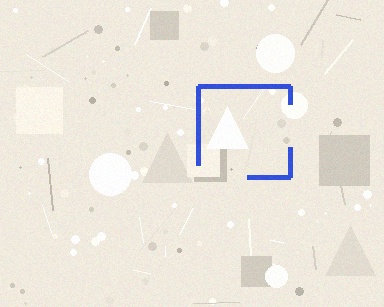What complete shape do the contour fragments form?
The contour fragments form a square.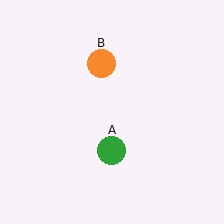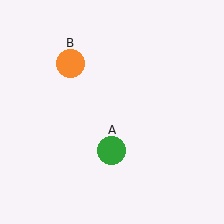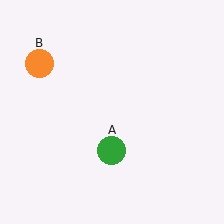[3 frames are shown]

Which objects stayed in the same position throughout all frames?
Green circle (object A) remained stationary.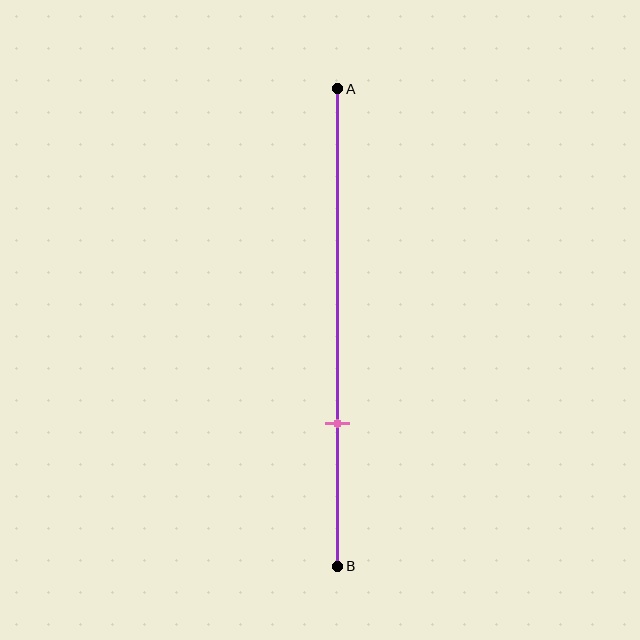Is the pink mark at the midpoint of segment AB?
No, the mark is at about 70% from A, not at the 50% midpoint.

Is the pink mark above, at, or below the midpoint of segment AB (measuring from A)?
The pink mark is below the midpoint of segment AB.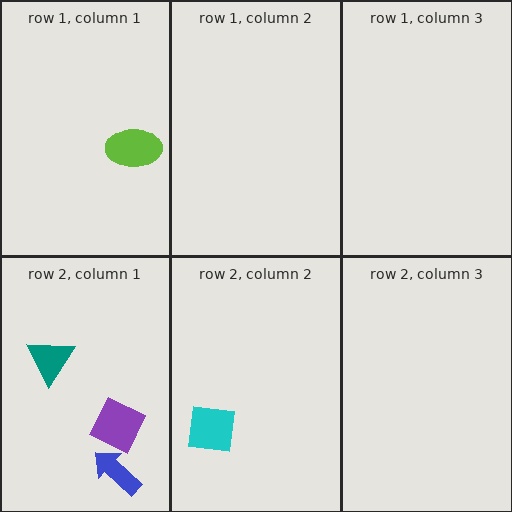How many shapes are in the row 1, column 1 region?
1.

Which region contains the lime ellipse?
The row 1, column 1 region.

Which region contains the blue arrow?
The row 2, column 1 region.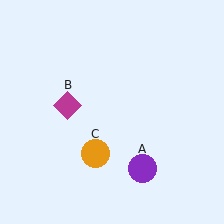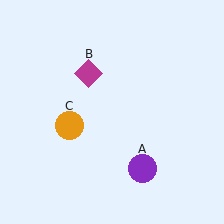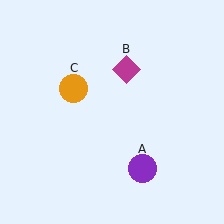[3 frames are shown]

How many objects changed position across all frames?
2 objects changed position: magenta diamond (object B), orange circle (object C).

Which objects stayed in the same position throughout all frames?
Purple circle (object A) remained stationary.